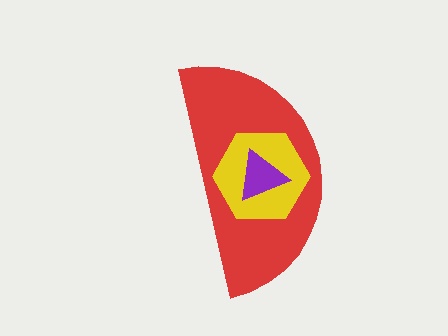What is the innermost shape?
The purple triangle.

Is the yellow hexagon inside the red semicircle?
Yes.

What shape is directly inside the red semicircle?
The yellow hexagon.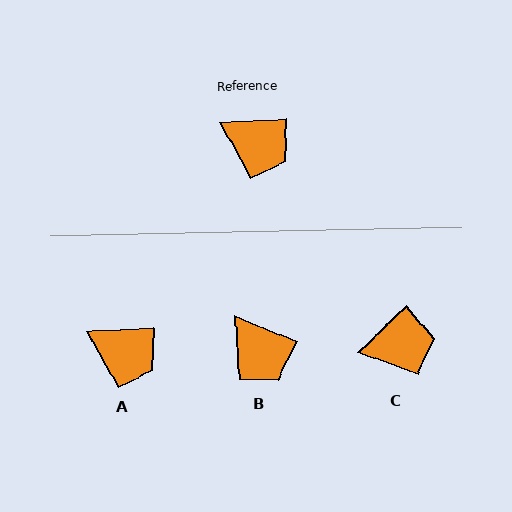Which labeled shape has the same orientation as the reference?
A.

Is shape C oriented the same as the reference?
No, it is off by about 40 degrees.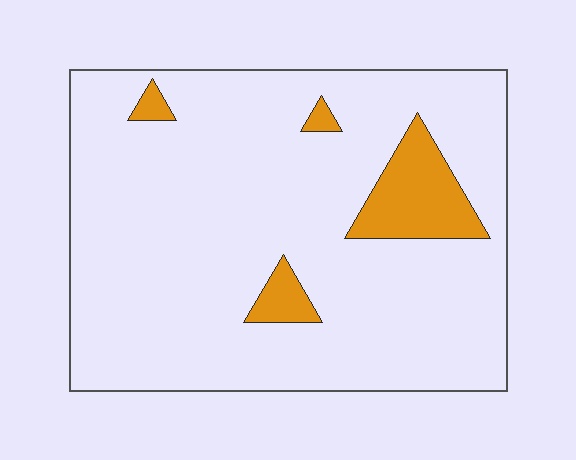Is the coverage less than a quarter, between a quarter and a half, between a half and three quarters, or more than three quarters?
Less than a quarter.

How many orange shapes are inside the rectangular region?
4.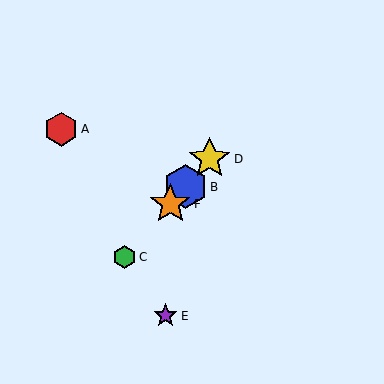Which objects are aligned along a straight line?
Objects B, C, D, F are aligned along a straight line.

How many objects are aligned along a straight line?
4 objects (B, C, D, F) are aligned along a straight line.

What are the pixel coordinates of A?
Object A is at (61, 129).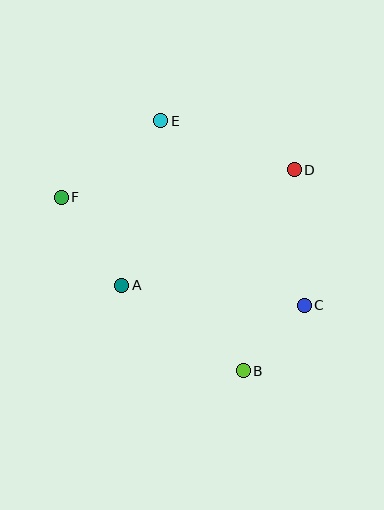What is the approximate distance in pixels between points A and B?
The distance between A and B is approximately 149 pixels.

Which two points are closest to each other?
Points B and C are closest to each other.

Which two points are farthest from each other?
Points C and F are farthest from each other.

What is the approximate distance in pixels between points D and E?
The distance between D and E is approximately 142 pixels.